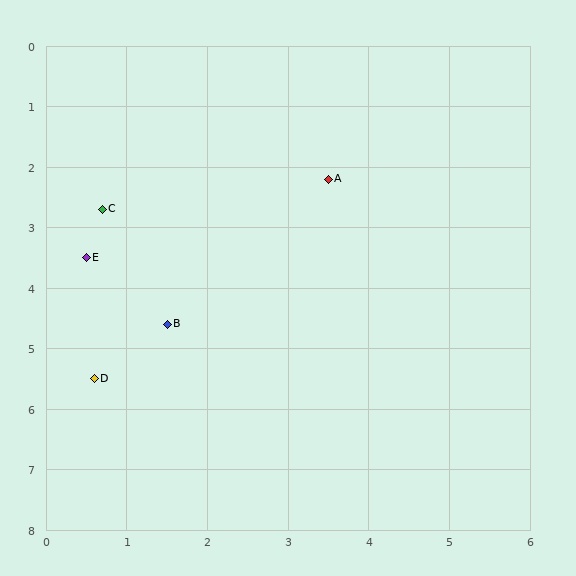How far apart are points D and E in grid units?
Points D and E are about 2.0 grid units apart.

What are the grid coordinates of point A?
Point A is at approximately (3.5, 2.2).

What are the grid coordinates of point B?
Point B is at approximately (1.5, 4.6).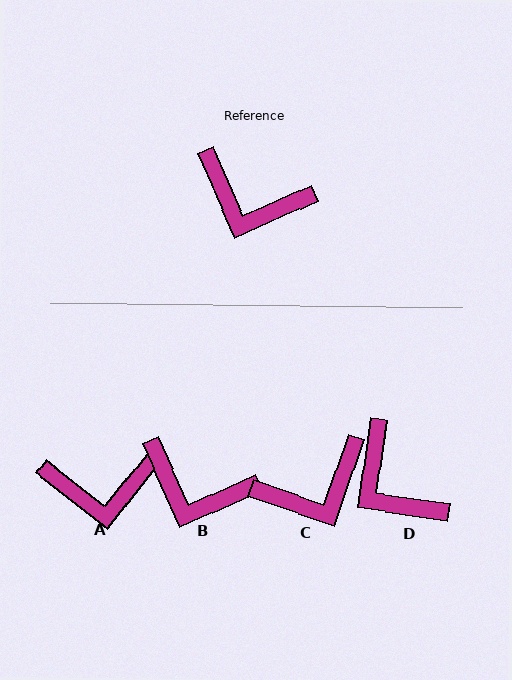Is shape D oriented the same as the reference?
No, it is off by about 32 degrees.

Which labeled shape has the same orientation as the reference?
B.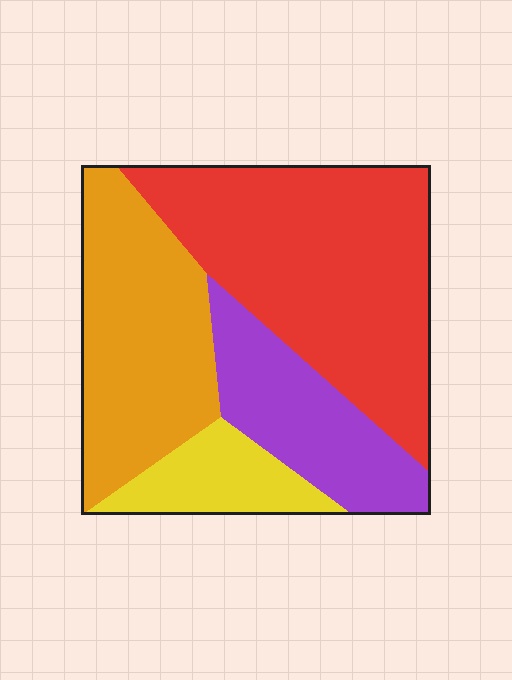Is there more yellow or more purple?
Purple.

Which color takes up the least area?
Yellow, at roughly 10%.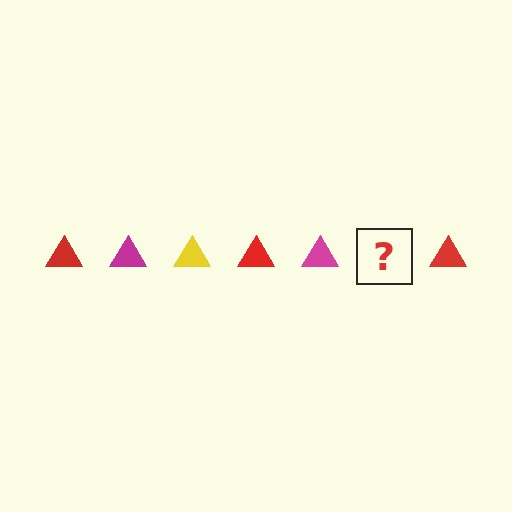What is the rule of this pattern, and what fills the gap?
The rule is that the pattern cycles through red, magenta, yellow triangles. The gap should be filled with a yellow triangle.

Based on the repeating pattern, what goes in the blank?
The blank should be a yellow triangle.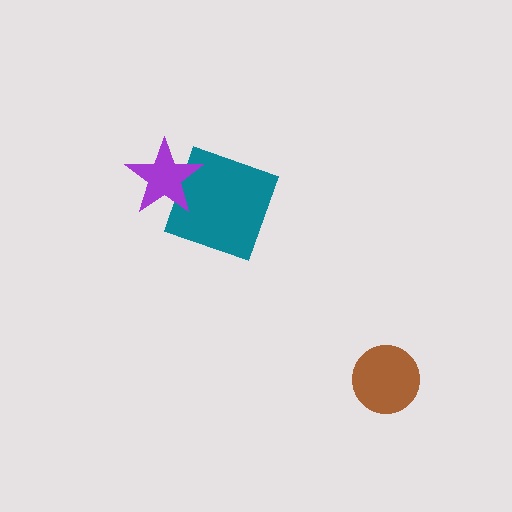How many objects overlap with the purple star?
1 object overlaps with the purple star.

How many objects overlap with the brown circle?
0 objects overlap with the brown circle.